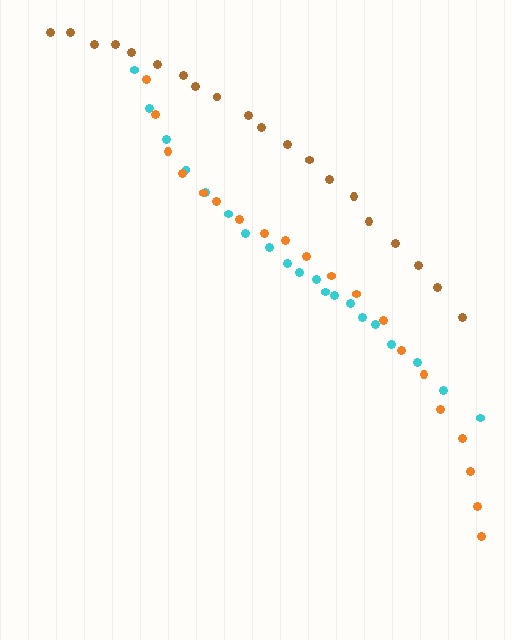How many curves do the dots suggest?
There are 3 distinct paths.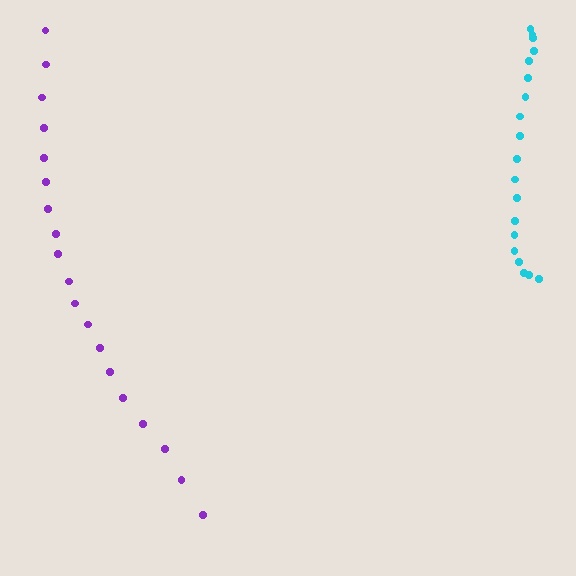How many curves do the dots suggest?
There are 2 distinct paths.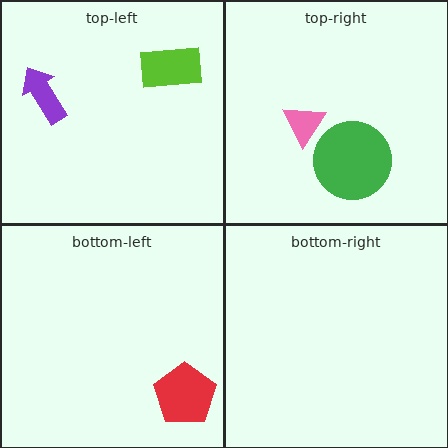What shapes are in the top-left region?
The lime rectangle, the purple arrow.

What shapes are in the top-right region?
The green circle, the pink triangle.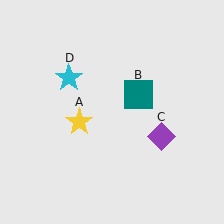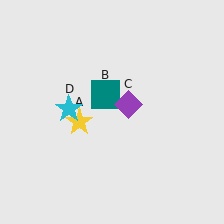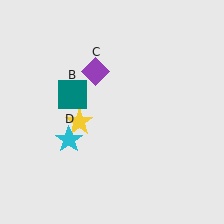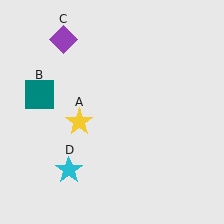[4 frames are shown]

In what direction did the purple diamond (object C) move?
The purple diamond (object C) moved up and to the left.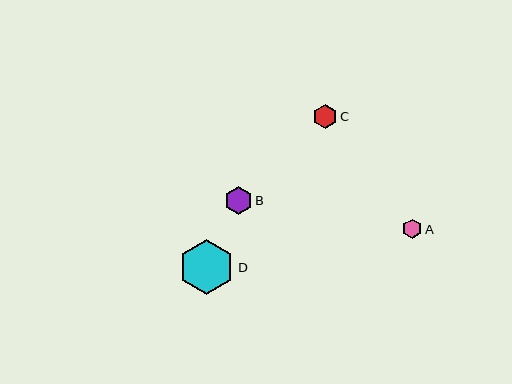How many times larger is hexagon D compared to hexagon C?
Hexagon D is approximately 2.3 times the size of hexagon C.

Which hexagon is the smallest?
Hexagon A is the smallest with a size of approximately 19 pixels.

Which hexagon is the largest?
Hexagon D is the largest with a size of approximately 55 pixels.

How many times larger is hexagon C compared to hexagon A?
Hexagon C is approximately 1.2 times the size of hexagon A.